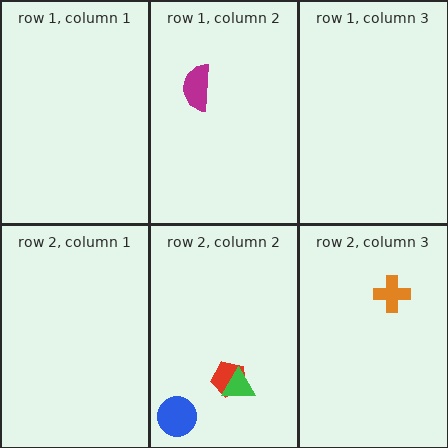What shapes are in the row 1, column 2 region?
The magenta semicircle.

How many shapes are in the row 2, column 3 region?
1.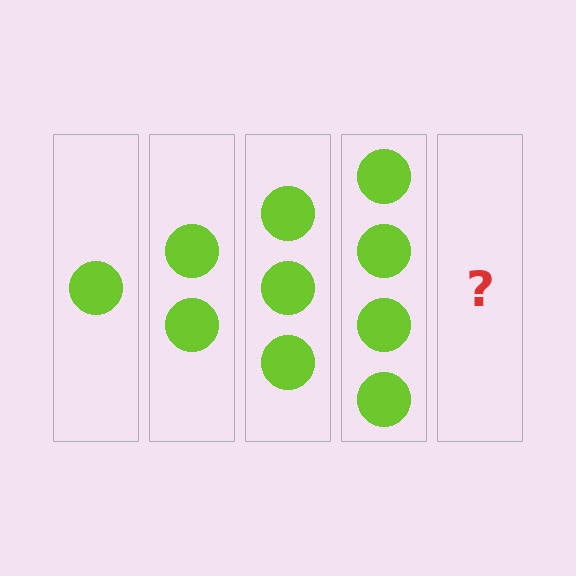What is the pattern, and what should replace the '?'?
The pattern is that each step adds one more circle. The '?' should be 5 circles.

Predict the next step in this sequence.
The next step is 5 circles.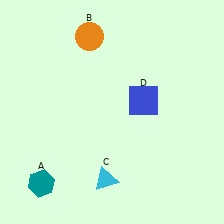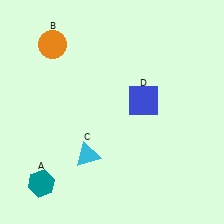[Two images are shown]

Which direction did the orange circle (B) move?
The orange circle (B) moved left.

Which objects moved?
The objects that moved are: the orange circle (B), the cyan triangle (C).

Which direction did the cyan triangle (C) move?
The cyan triangle (C) moved up.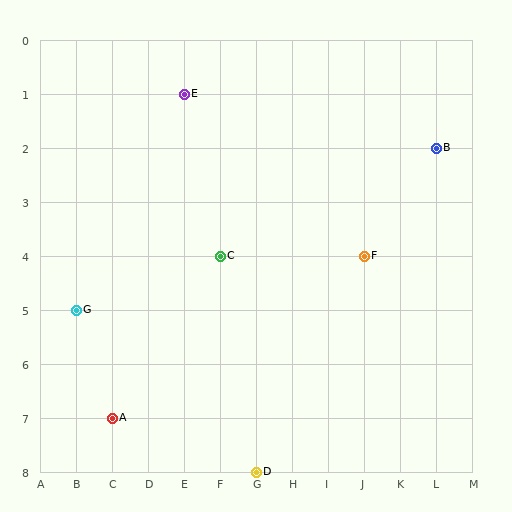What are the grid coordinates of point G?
Point G is at grid coordinates (B, 5).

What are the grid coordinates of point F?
Point F is at grid coordinates (J, 4).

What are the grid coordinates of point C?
Point C is at grid coordinates (F, 4).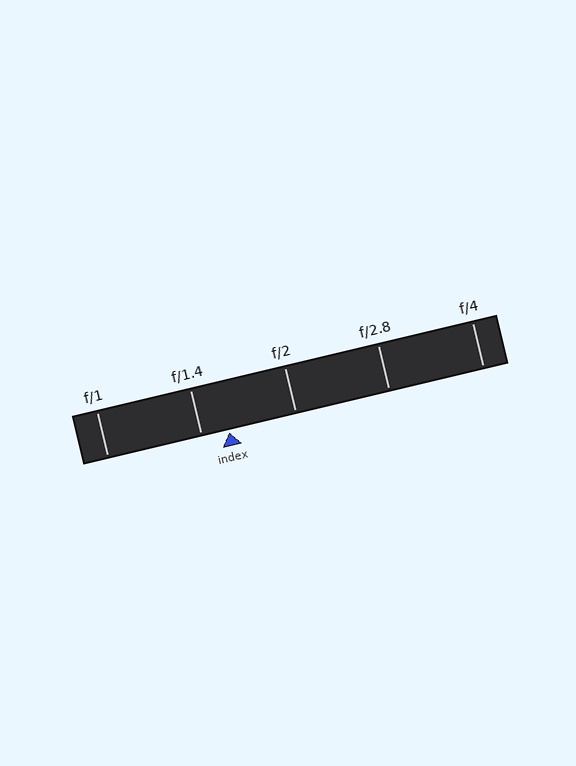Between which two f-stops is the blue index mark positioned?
The index mark is between f/1.4 and f/2.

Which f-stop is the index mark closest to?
The index mark is closest to f/1.4.